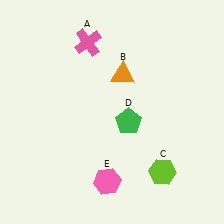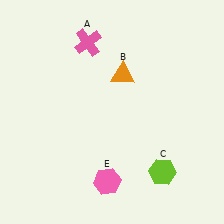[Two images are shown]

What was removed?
The green pentagon (D) was removed in Image 2.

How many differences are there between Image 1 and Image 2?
There is 1 difference between the two images.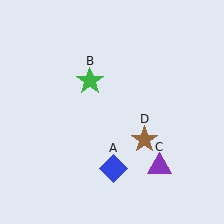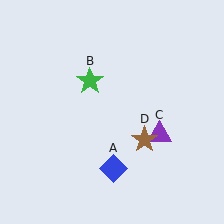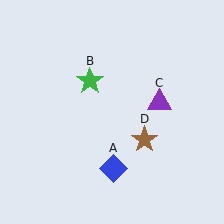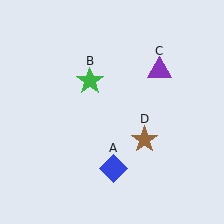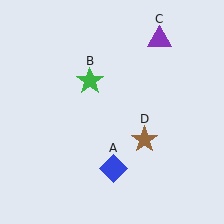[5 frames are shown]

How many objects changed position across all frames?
1 object changed position: purple triangle (object C).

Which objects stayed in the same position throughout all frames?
Blue diamond (object A) and green star (object B) and brown star (object D) remained stationary.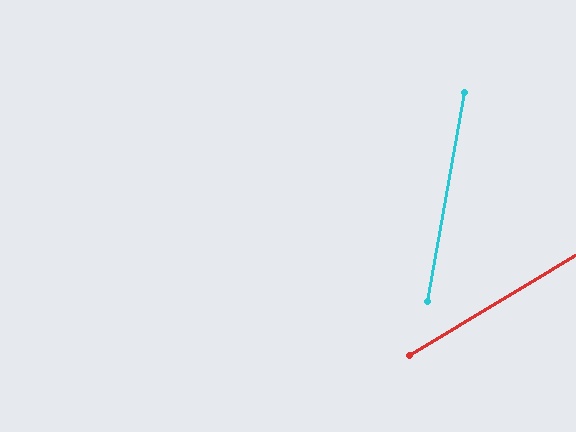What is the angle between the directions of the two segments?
Approximately 49 degrees.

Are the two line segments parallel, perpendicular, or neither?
Neither parallel nor perpendicular — they differ by about 49°.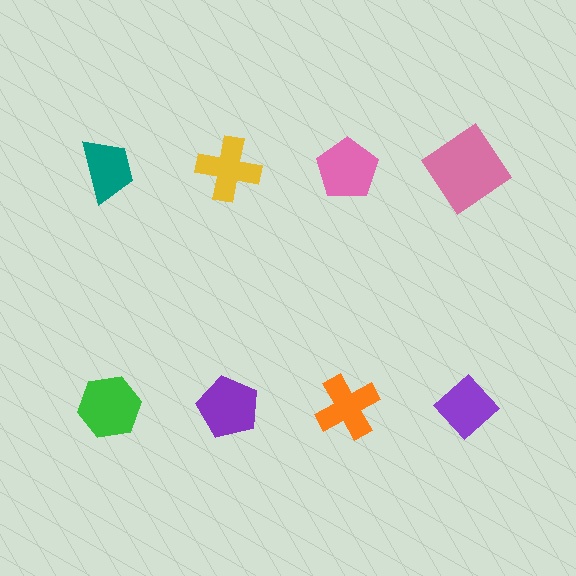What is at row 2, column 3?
An orange cross.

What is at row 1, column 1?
A teal trapezoid.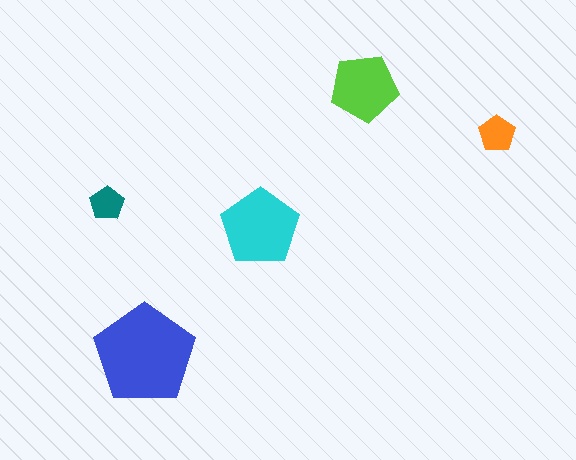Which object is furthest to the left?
The teal pentagon is leftmost.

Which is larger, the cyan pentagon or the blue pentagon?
The blue one.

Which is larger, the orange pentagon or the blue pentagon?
The blue one.